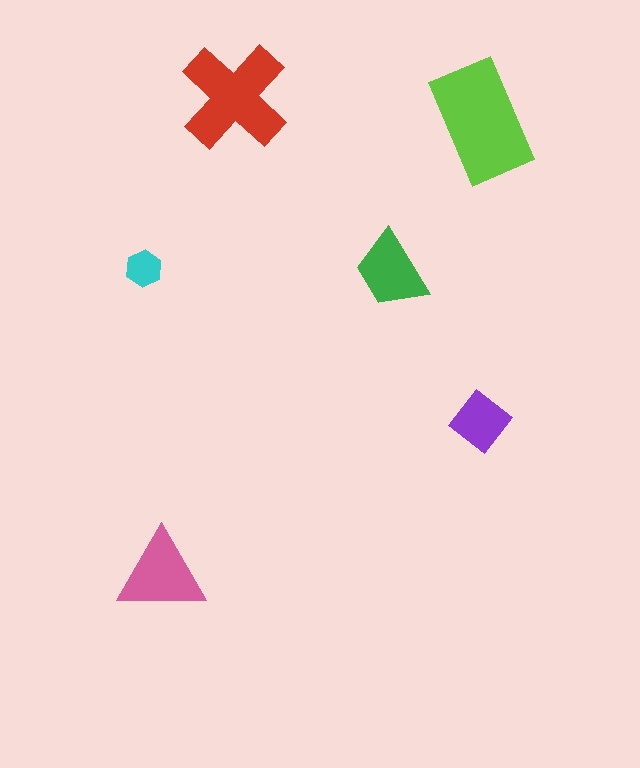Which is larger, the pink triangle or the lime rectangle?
The lime rectangle.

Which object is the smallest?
The cyan hexagon.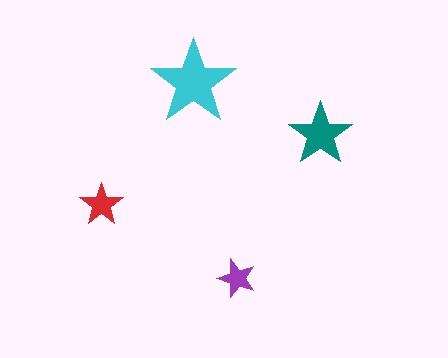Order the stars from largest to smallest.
the cyan one, the teal one, the red one, the purple one.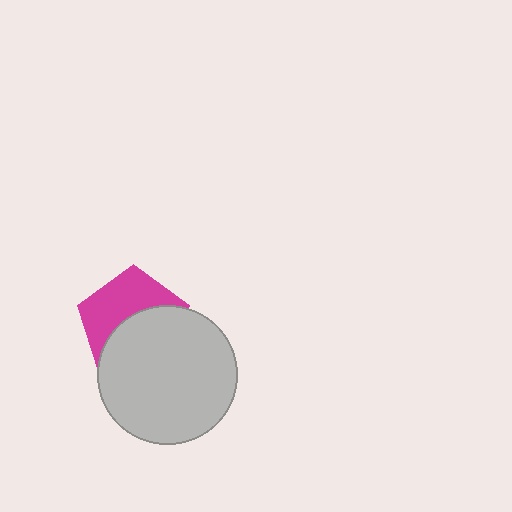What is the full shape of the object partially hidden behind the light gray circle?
The partially hidden object is a magenta pentagon.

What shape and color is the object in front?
The object in front is a light gray circle.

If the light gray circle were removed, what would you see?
You would see the complete magenta pentagon.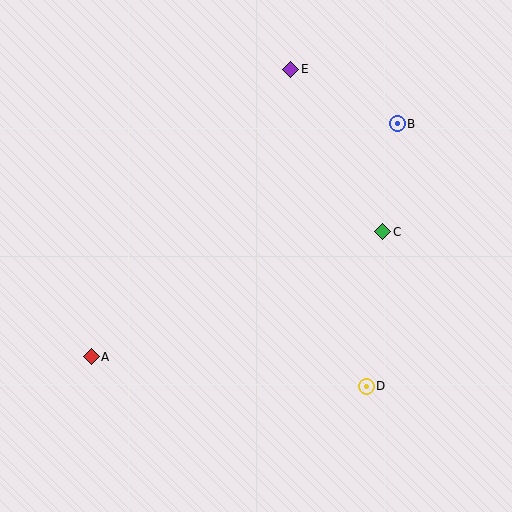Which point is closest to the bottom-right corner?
Point D is closest to the bottom-right corner.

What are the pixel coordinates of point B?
Point B is at (397, 124).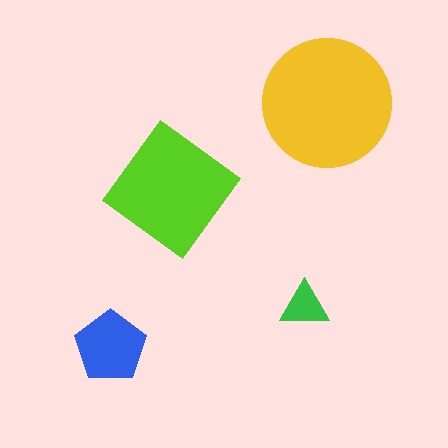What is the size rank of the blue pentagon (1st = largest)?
3rd.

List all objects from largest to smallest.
The yellow circle, the lime diamond, the blue pentagon, the green triangle.